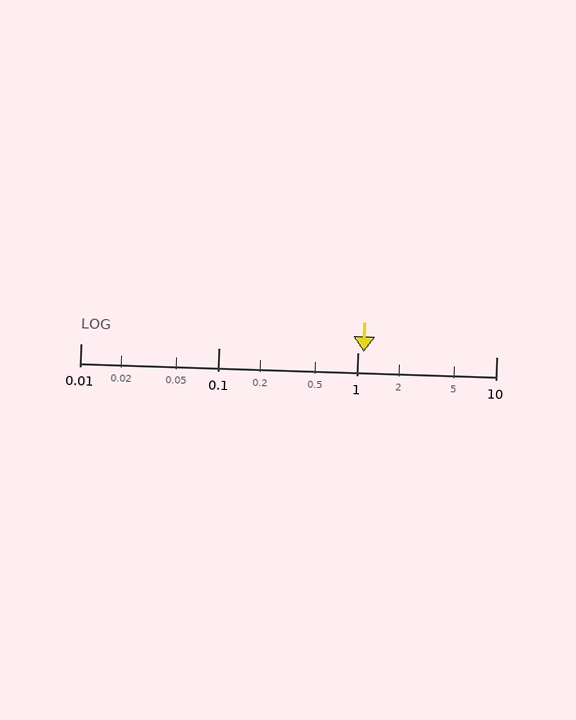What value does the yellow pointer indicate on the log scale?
The pointer indicates approximately 1.1.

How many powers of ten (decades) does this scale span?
The scale spans 3 decades, from 0.01 to 10.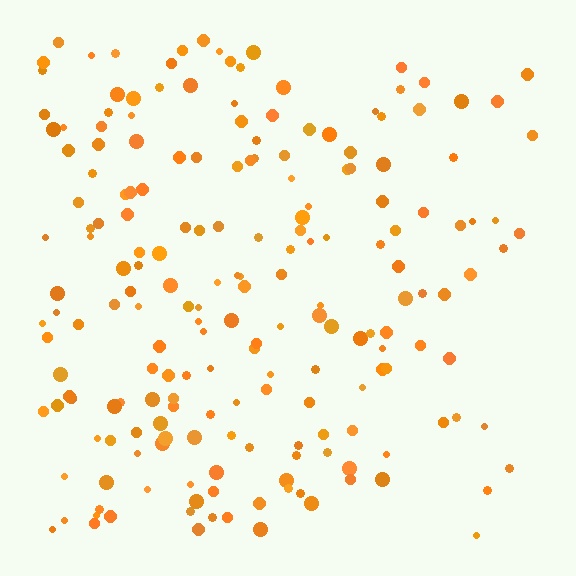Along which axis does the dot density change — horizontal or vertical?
Horizontal.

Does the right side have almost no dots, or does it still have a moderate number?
Still a moderate number, just noticeably fewer than the left.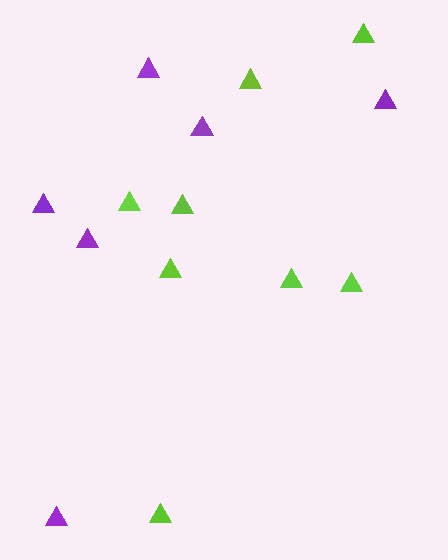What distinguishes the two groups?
There are 2 groups: one group of purple triangles (6) and one group of lime triangles (8).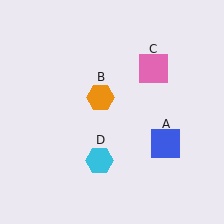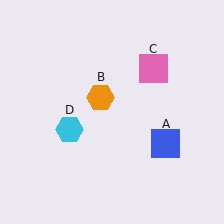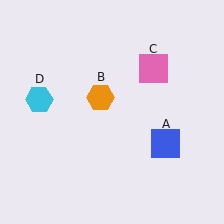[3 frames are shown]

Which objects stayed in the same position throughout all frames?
Blue square (object A) and orange hexagon (object B) and pink square (object C) remained stationary.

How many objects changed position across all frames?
1 object changed position: cyan hexagon (object D).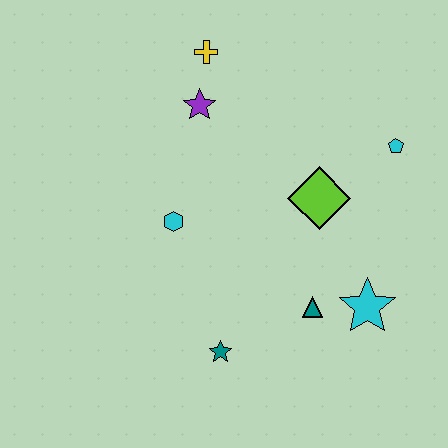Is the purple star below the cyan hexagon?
No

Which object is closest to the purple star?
The yellow cross is closest to the purple star.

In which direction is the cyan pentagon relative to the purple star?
The cyan pentagon is to the right of the purple star.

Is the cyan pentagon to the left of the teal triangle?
No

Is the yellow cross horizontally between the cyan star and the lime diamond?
No